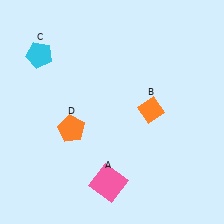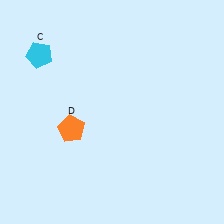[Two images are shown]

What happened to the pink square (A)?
The pink square (A) was removed in Image 2. It was in the bottom-left area of Image 1.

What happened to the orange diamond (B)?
The orange diamond (B) was removed in Image 2. It was in the top-right area of Image 1.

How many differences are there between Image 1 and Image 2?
There are 2 differences between the two images.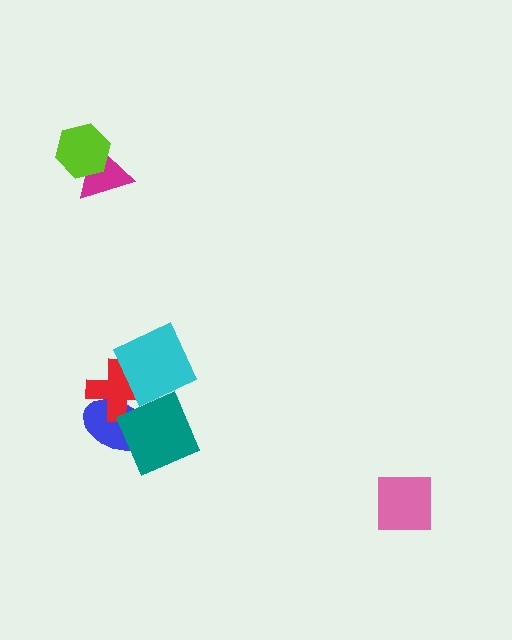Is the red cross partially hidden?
Yes, it is partially covered by another shape.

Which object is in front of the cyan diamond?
The teal diamond is in front of the cyan diamond.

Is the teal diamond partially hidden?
No, no other shape covers it.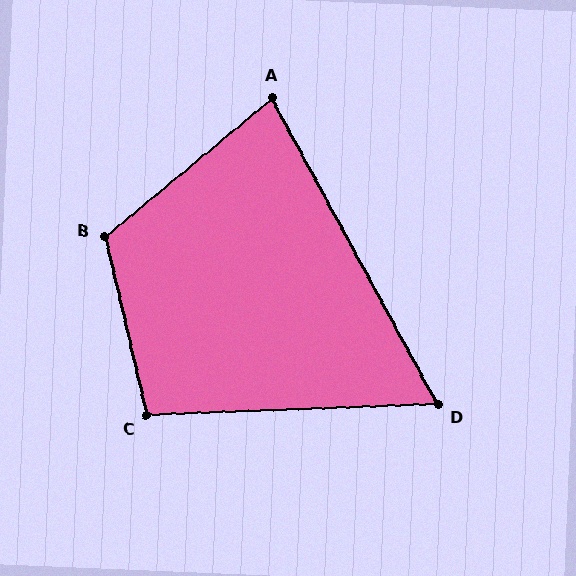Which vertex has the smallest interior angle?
D, at approximately 64 degrees.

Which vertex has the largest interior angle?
B, at approximately 116 degrees.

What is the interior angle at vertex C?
Approximately 101 degrees (obtuse).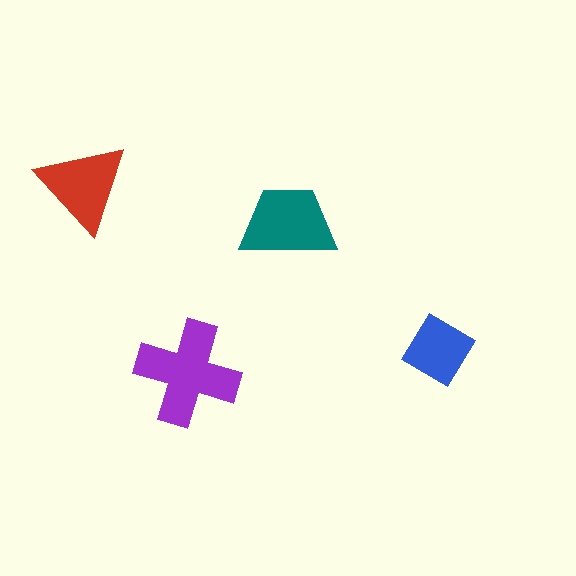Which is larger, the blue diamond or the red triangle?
The red triangle.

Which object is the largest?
The purple cross.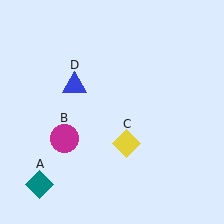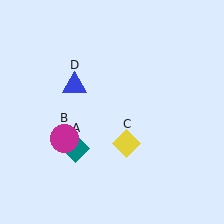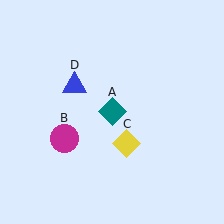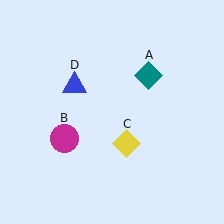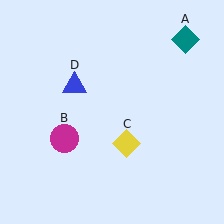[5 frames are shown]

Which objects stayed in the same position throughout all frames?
Magenta circle (object B) and yellow diamond (object C) and blue triangle (object D) remained stationary.